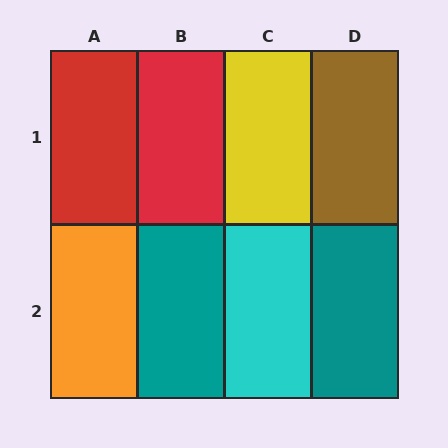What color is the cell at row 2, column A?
Orange.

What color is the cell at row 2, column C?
Cyan.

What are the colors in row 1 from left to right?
Red, red, yellow, brown.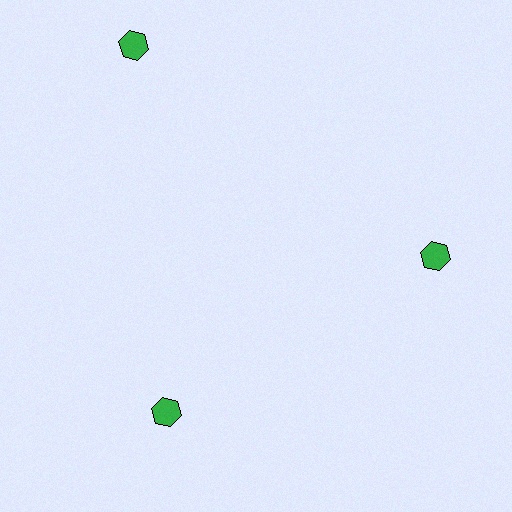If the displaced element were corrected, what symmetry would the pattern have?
It would have 3-fold rotational symmetry — the pattern would map onto itself every 120 degrees.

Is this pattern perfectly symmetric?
No. The 3 green hexagons are arranged in a ring, but one element near the 11 o'clock position is pushed outward from the center, breaking the 3-fold rotational symmetry.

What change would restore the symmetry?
The symmetry would be restored by moving it inward, back onto the ring so that all 3 hexagons sit at equal angles and equal distance from the center.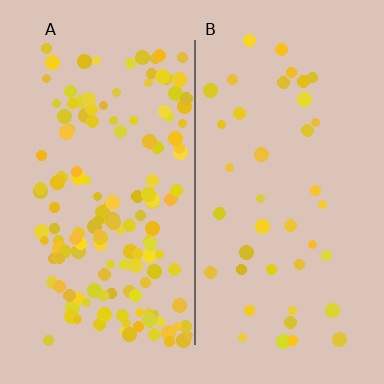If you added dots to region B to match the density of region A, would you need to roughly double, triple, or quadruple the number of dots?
Approximately quadruple.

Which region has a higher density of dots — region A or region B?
A (the left).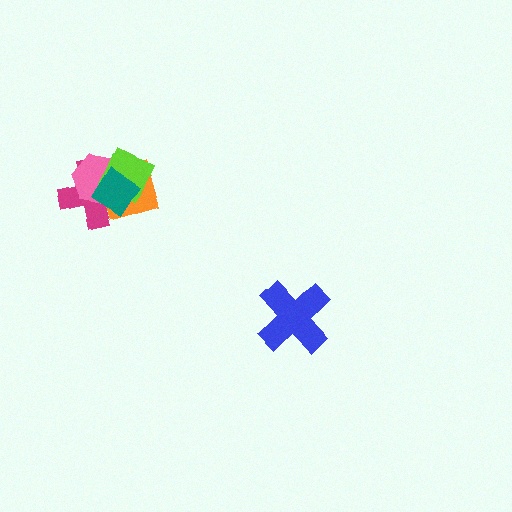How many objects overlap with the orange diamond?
4 objects overlap with the orange diamond.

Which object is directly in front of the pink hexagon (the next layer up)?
The lime diamond is directly in front of the pink hexagon.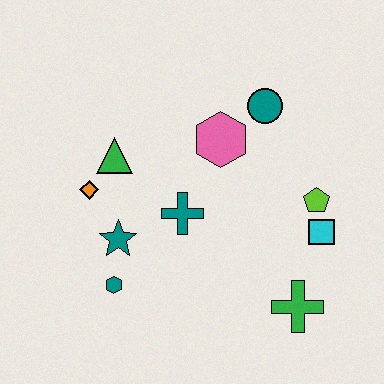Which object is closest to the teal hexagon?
The teal star is closest to the teal hexagon.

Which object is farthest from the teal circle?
The teal hexagon is farthest from the teal circle.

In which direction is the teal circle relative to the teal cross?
The teal circle is above the teal cross.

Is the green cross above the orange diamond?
No